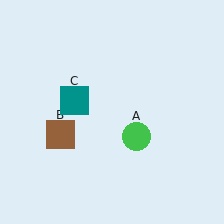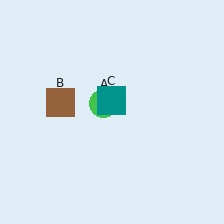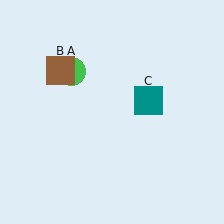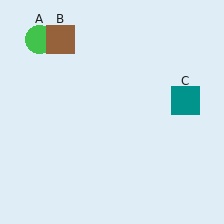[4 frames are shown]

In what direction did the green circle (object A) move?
The green circle (object A) moved up and to the left.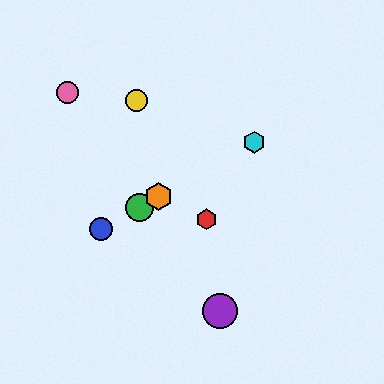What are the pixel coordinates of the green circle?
The green circle is at (140, 207).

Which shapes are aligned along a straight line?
The blue circle, the green circle, the orange hexagon, the cyan hexagon are aligned along a straight line.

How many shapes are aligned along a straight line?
4 shapes (the blue circle, the green circle, the orange hexagon, the cyan hexagon) are aligned along a straight line.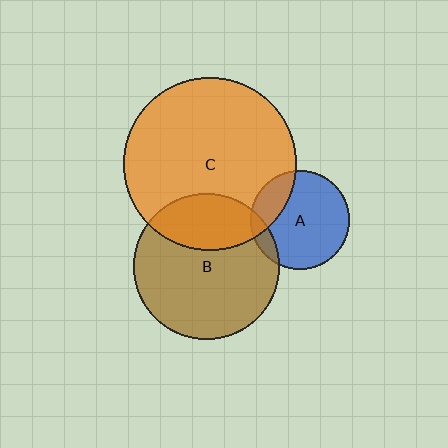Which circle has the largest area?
Circle C (orange).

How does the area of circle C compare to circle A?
Approximately 3.0 times.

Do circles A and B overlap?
Yes.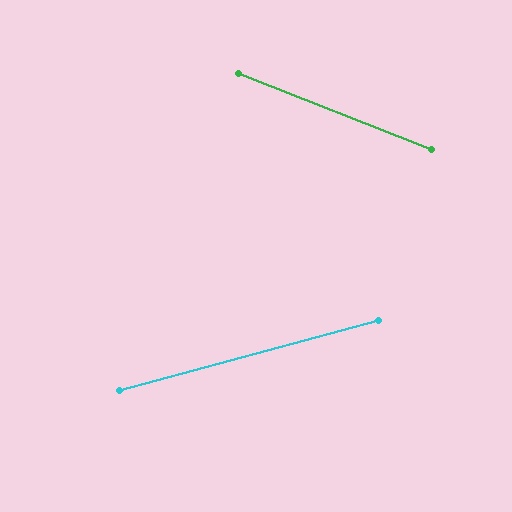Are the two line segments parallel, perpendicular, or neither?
Neither parallel nor perpendicular — they differ by about 37°.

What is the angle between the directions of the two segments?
Approximately 37 degrees.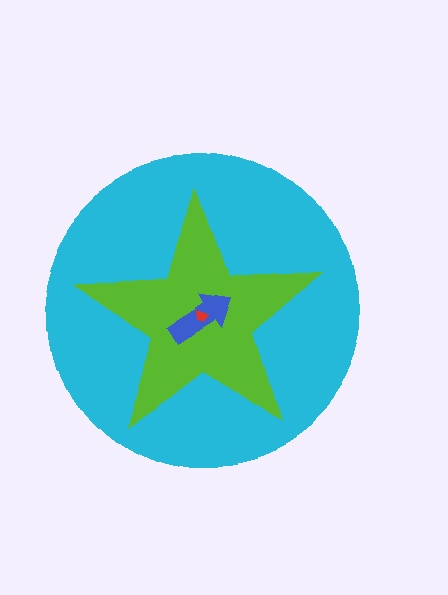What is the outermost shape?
The cyan circle.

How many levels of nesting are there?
4.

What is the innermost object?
The red trapezoid.